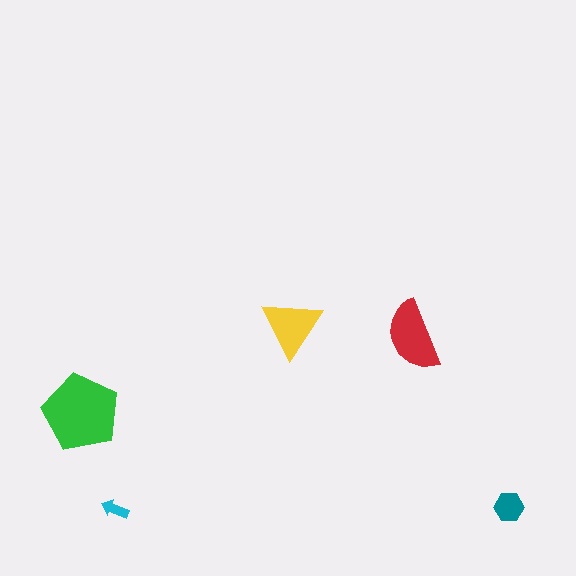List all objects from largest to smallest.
The green pentagon, the red semicircle, the yellow triangle, the teal hexagon, the cyan arrow.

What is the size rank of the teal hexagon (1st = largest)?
4th.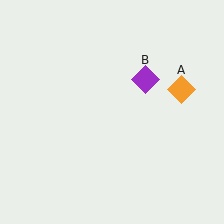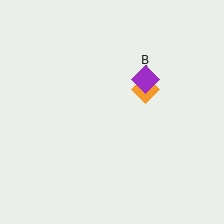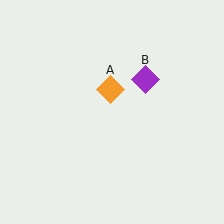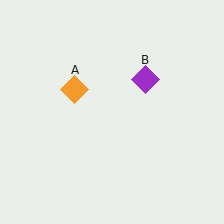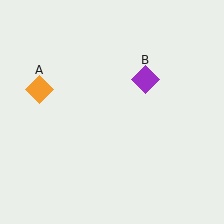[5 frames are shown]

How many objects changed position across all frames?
1 object changed position: orange diamond (object A).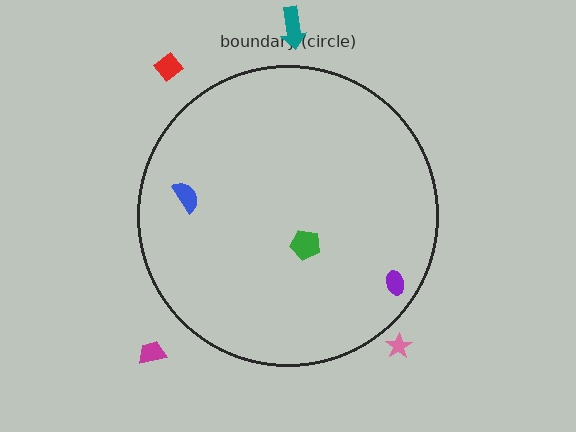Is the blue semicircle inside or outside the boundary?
Inside.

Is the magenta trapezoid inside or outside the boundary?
Outside.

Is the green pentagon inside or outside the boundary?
Inside.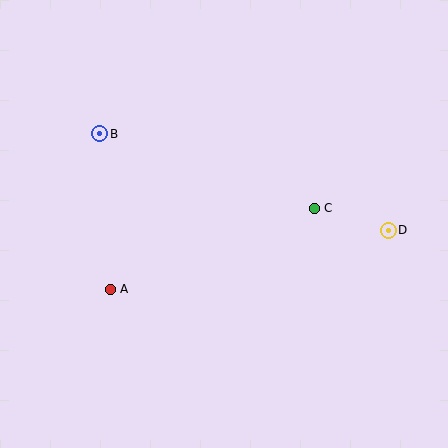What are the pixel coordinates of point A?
Point A is at (110, 289).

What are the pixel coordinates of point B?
Point B is at (100, 134).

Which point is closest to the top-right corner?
Point D is closest to the top-right corner.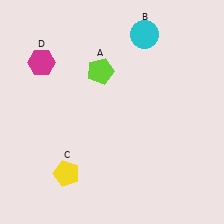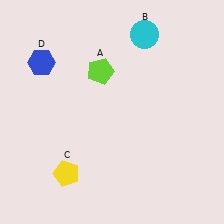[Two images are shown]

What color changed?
The hexagon (D) changed from magenta in Image 1 to blue in Image 2.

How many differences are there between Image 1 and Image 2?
There is 1 difference between the two images.